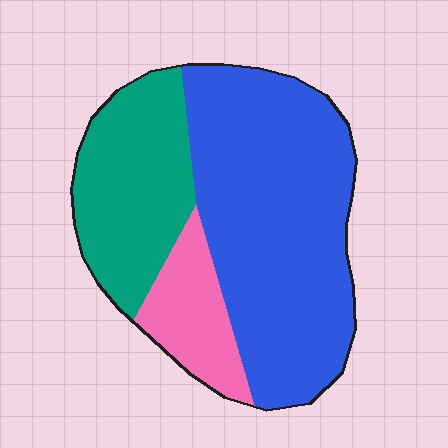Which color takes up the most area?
Blue, at roughly 60%.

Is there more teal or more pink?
Teal.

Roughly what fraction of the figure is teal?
Teal takes up about one quarter (1/4) of the figure.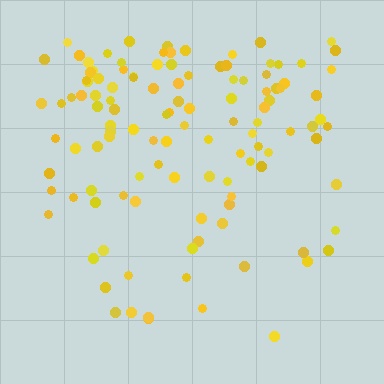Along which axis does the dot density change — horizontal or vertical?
Vertical.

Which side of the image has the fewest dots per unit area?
The bottom.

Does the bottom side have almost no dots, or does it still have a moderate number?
Still a moderate number, just noticeably fewer than the top.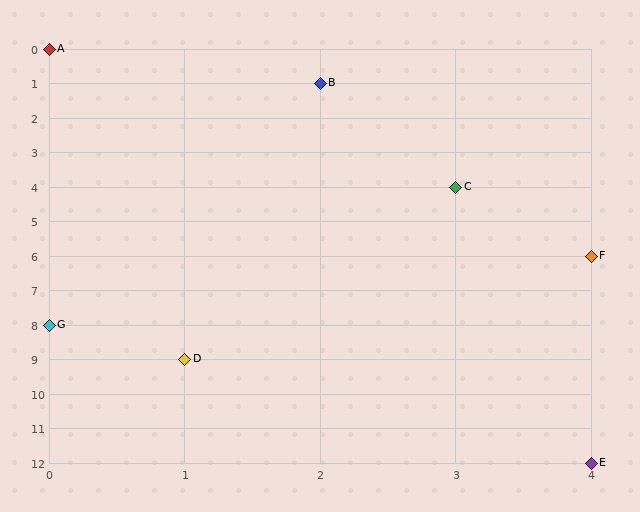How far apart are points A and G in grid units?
Points A and G are 8 rows apart.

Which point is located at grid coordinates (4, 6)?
Point F is at (4, 6).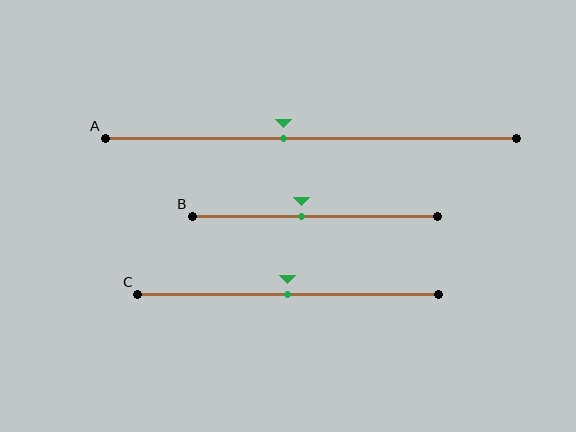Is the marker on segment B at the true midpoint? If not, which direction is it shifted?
No, the marker on segment B is shifted to the left by about 5% of the segment length.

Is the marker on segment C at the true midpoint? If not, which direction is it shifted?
Yes, the marker on segment C is at the true midpoint.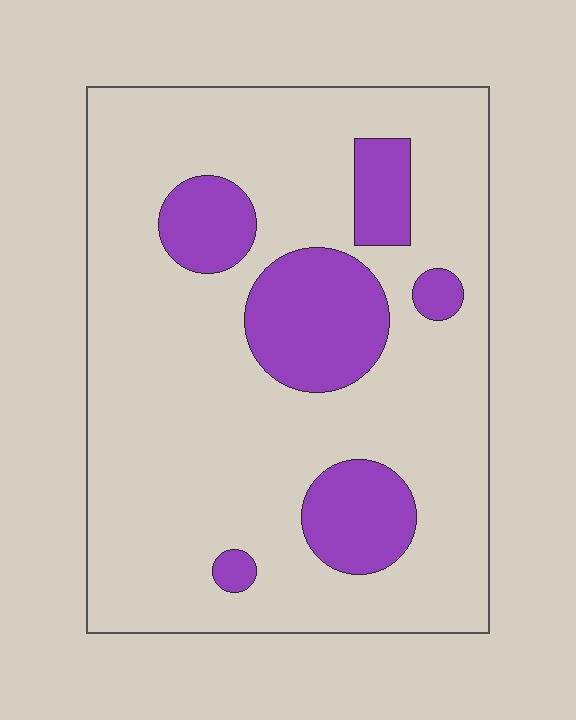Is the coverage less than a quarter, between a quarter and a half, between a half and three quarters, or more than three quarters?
Less than a quarter.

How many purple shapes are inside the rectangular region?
6.